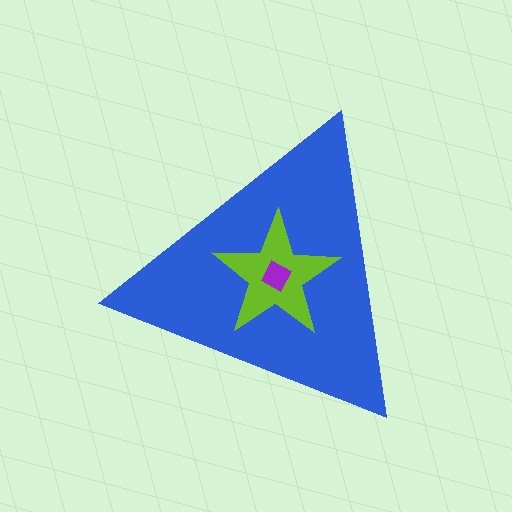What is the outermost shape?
The blue triangle.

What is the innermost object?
The purple square.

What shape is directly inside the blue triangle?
The lime star.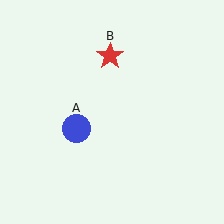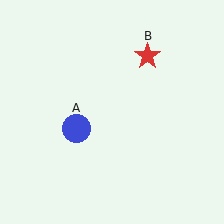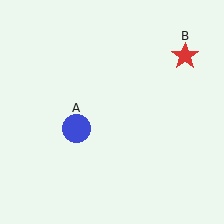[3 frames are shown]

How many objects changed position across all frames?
1 object changed position: red star (object B).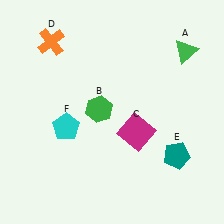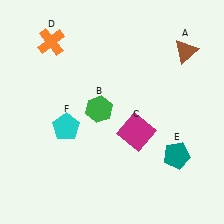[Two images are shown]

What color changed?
The triangle (A) changed from green in Image 1 to brown in Image 2.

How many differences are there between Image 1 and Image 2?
There is 1 difference between the two images.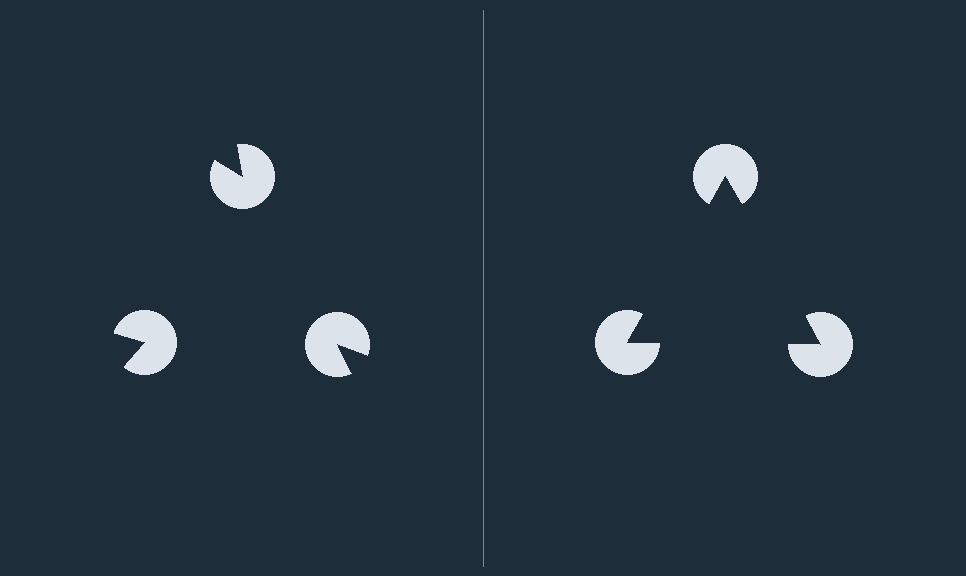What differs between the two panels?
The pac-man discs are positioned identically on both sides; only the wedge orientations differ. On the right they align to a triangle; on the left they are misaligned.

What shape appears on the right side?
An illusory triangle.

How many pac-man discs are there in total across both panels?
6 — 3 on each side.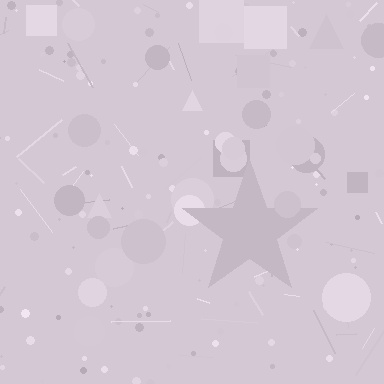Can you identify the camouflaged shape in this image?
The camouflaged shape is a star.